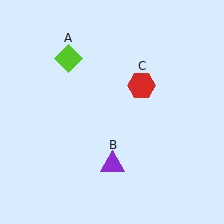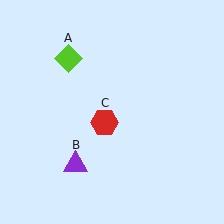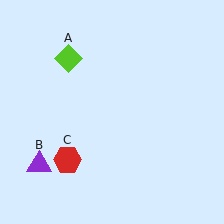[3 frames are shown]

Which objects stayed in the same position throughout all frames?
Lime diamond (object A) remained stationary.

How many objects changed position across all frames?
2 objects changed position: purple triangle (object B), red hexagon (object C).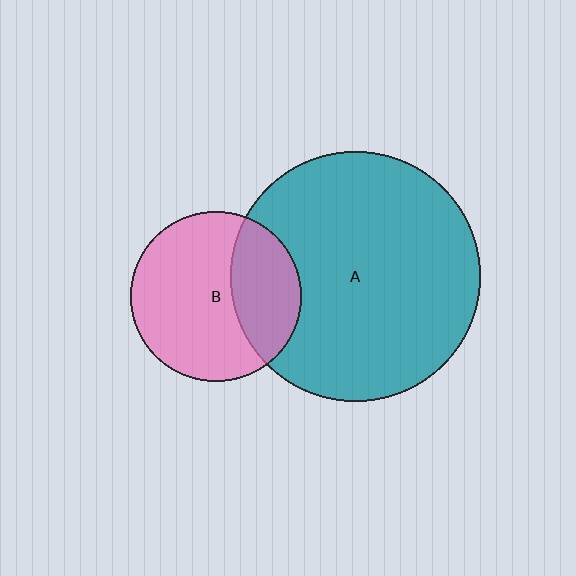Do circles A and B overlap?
Yes.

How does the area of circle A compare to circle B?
Approximately 2.1 times.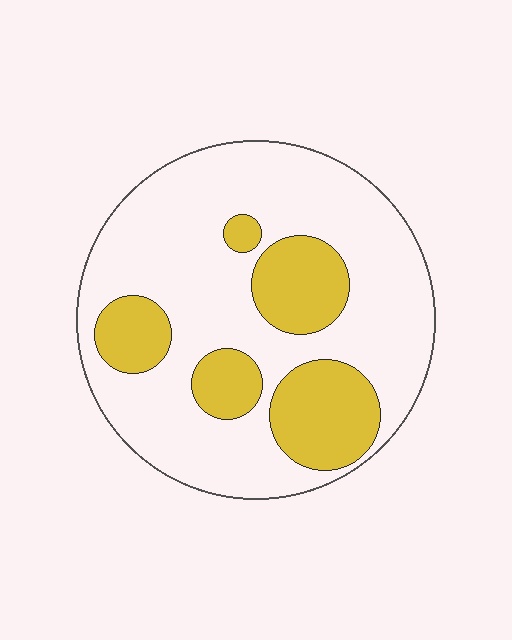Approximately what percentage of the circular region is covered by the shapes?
Approximately 25%.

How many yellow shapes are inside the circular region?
5.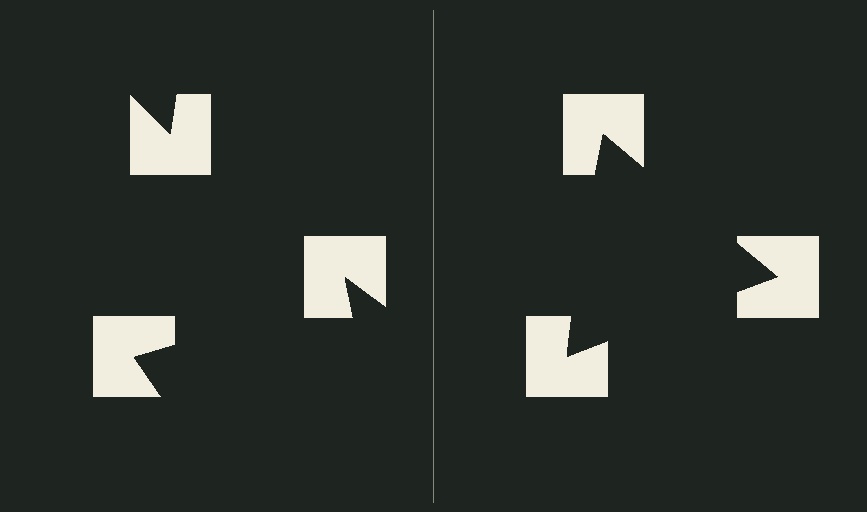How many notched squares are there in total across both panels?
6 — 3 on each side.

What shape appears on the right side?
An illusory triangle.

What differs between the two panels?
The notched squares are positioned identically on both sides; only the wedge orientations differ. On the right they align to a triangle; on the left they are misaligned.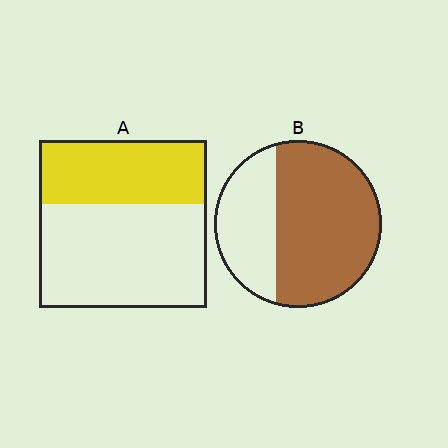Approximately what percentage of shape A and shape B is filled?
A is approximately 40% and B is approximately 65%.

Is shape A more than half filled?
No.